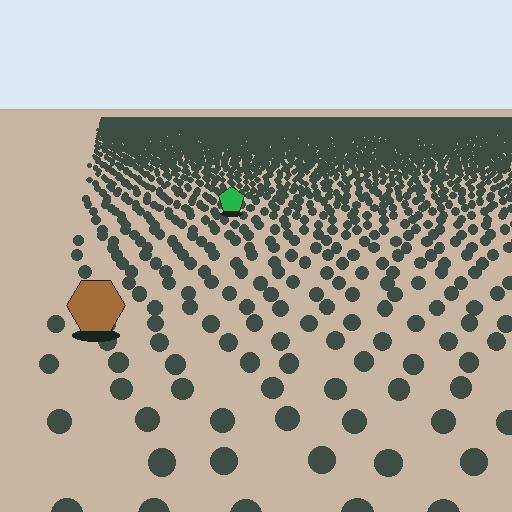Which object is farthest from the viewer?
The green pentagon is farthest from the viewer. It appears smaller and the ground texture around it is denser.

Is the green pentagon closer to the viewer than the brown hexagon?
No. The brown hexagon is closer — you can tell from the texture gradient: the ground texture is coarser near it.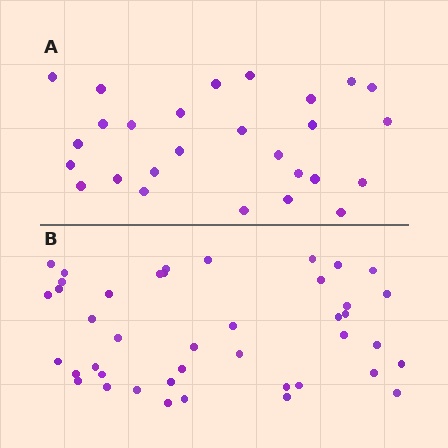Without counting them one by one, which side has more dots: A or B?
Region B (the bottom region) has more dots.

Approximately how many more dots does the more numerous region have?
Region B has approximately 15 more dots than region A.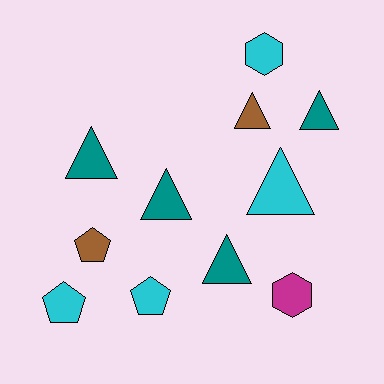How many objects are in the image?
There are 11 objects.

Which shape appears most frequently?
Triangle, with 6 objects.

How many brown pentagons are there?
There is 1 brown pentagon.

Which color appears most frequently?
Teal, with 4 objects.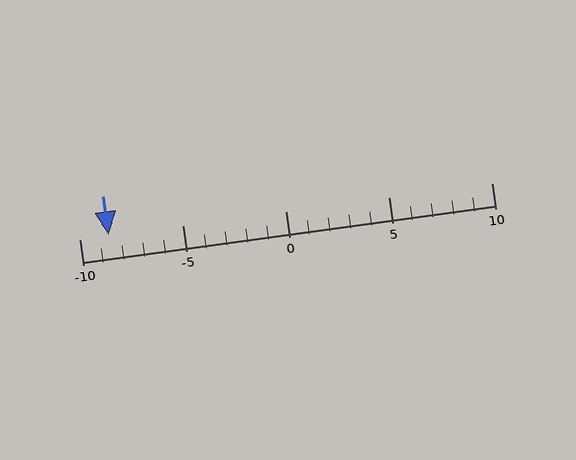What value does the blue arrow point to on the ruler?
The blue arrow points to approximately -9.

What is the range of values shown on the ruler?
The ruler shows values from -10 to 10.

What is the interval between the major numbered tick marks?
The major tick marks are spaced 5 units apart.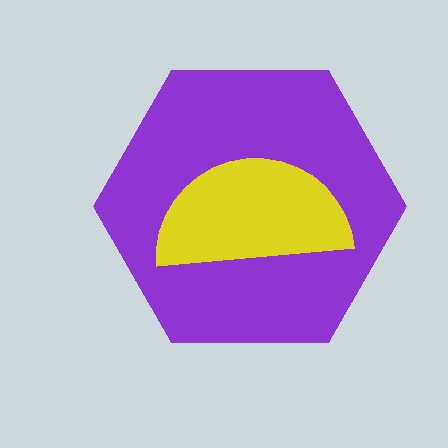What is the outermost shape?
The purple hexagon.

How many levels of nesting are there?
2.